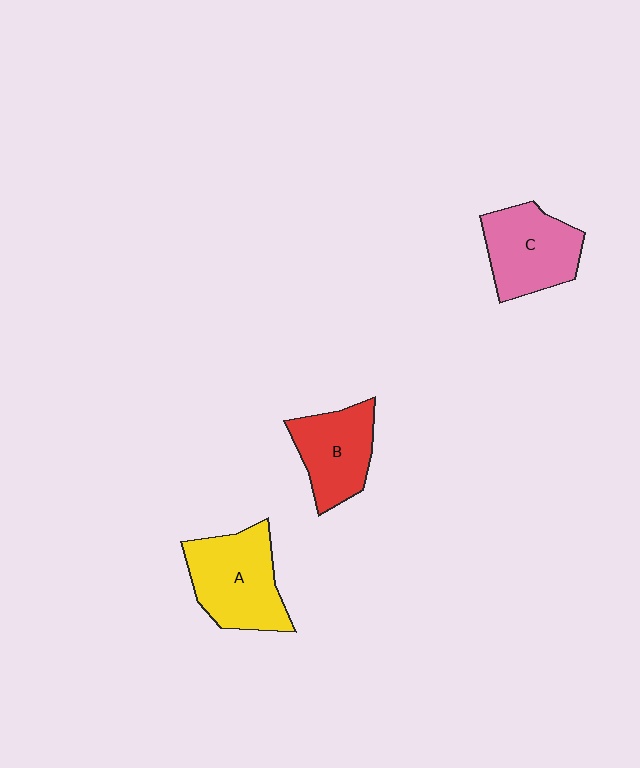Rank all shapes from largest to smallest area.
From largest to smallest: A (yellow), C (pink), B (red).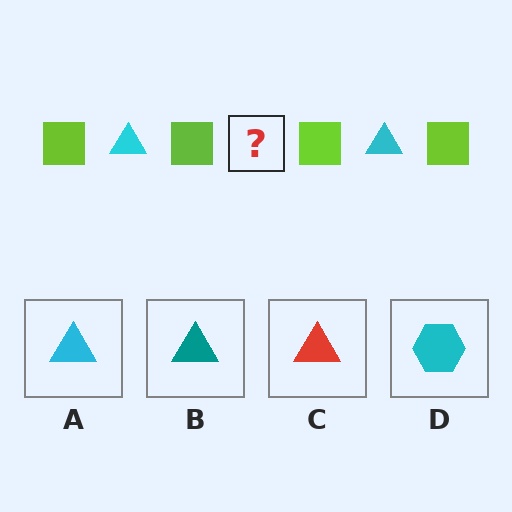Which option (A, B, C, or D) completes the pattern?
A.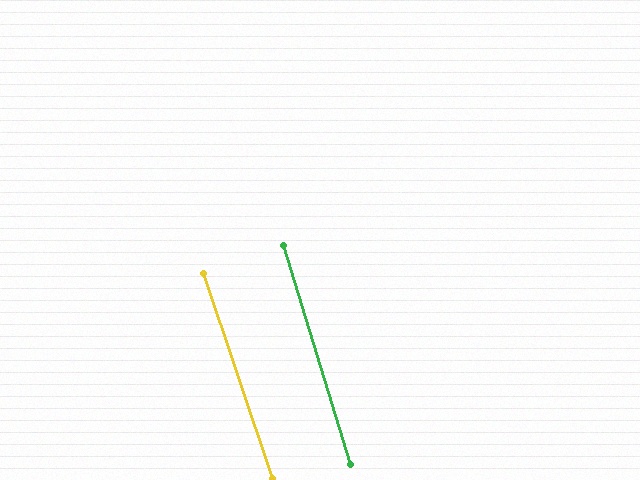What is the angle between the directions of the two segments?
Approximately 1 degree.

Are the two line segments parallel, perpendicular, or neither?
Parallel — their directions differ by only 1.5°.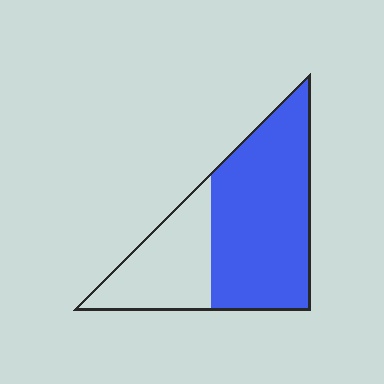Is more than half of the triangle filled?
Yes.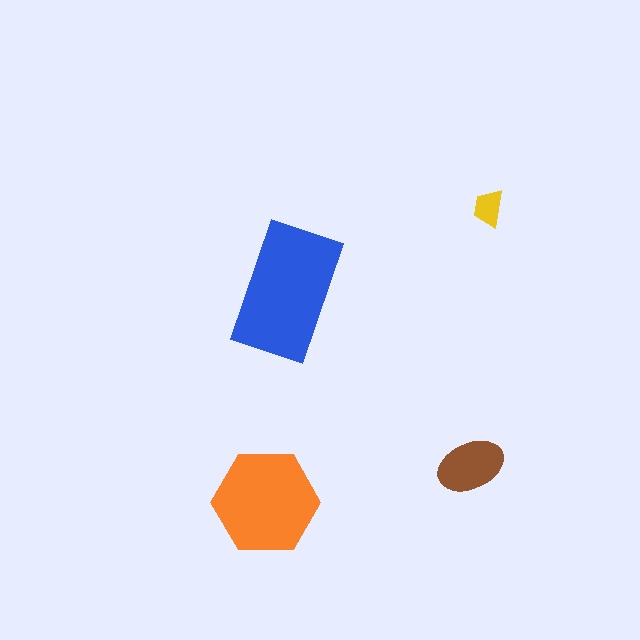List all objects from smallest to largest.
The yellow trapezoid, the brown ellipse, the orange hexagon, the blue rectangle.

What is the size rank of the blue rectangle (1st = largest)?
1st.